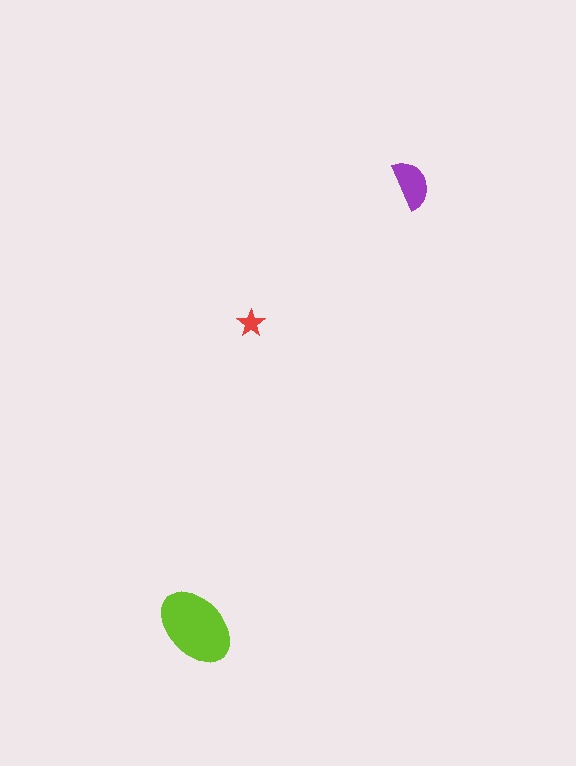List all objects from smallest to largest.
The red star, the purple semicircle, the lime ellipse.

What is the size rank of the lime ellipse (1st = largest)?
1st.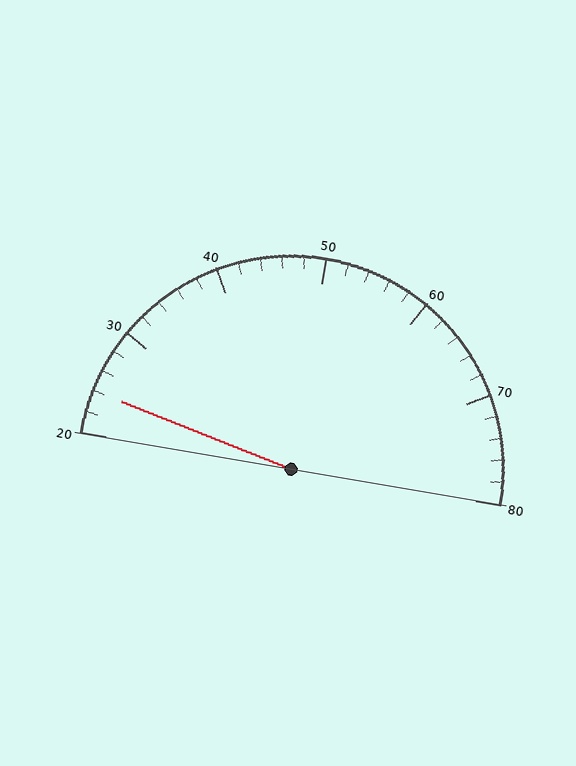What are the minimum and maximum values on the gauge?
The gauge ranges from 20 to 80.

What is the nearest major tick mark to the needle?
The nearest major tick mark is 20.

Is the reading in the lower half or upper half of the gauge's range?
The reading is in the lower half of the range (20 to 80).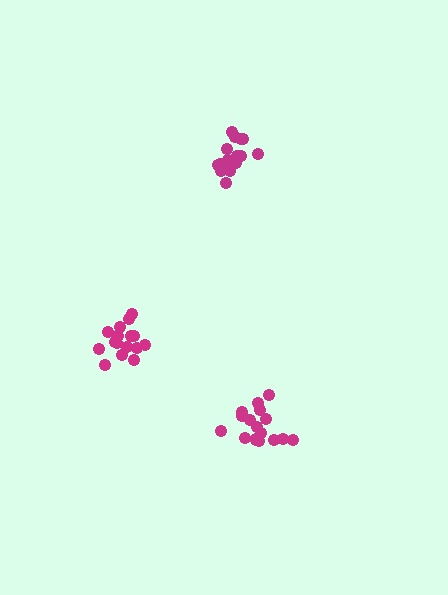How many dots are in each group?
Group 1: 17 dots, Group 2: 16 dots, Group 3: 15 dots (48 total).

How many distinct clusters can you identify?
There are 3 distinct clusters.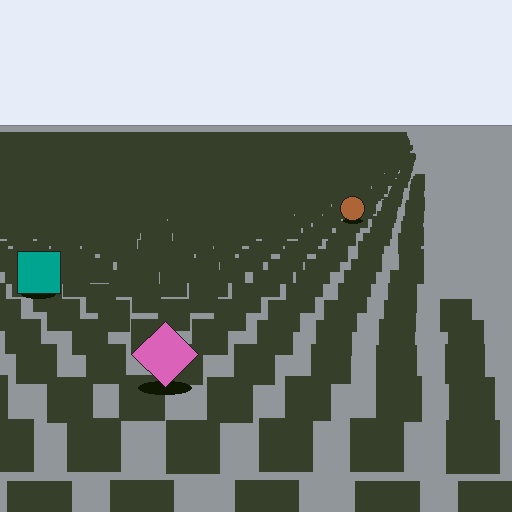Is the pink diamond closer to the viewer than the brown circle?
Yes. The pink diamond is closer — you can tell from the texture gradient: the ground texture is coarser near it.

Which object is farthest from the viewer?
The brown circle is farthest from the viewer. It appears smaller and the ground texture around it is denser.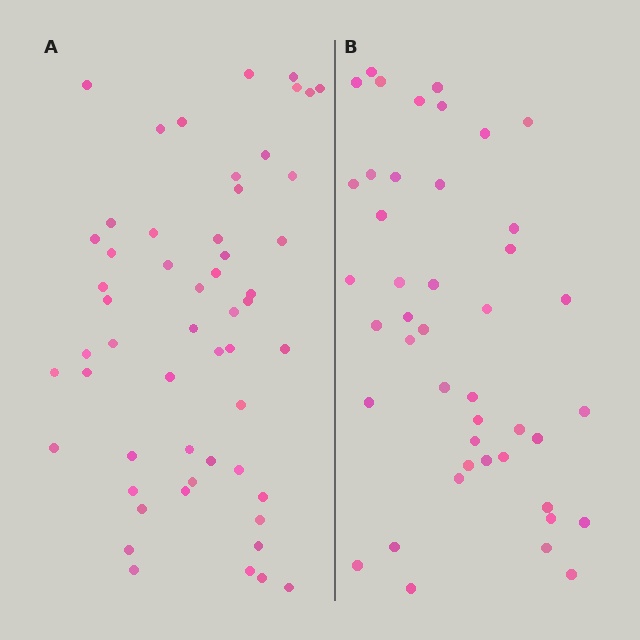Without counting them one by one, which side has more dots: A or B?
Region A (the left region) has more dots.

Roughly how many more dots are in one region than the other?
Region A has roughly 10 or so more dots than region B.